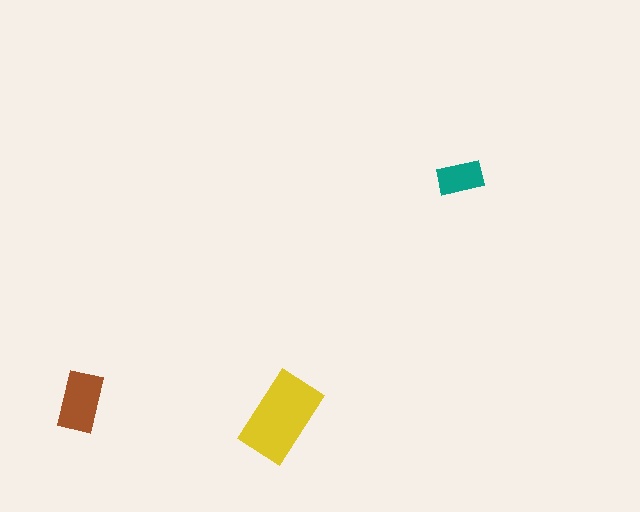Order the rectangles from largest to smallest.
the yellow one, the brown one, the teal one.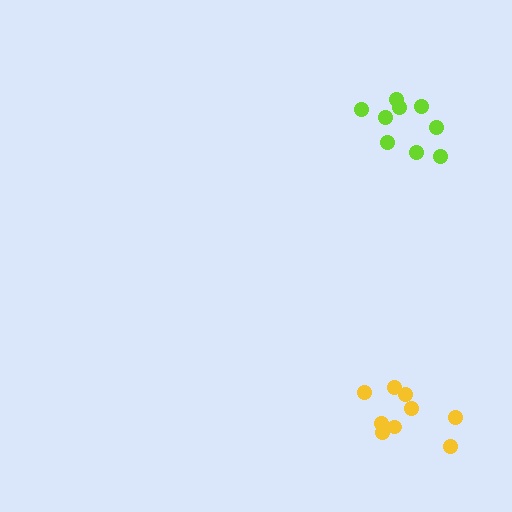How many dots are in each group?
Group 1: 9 dots, Group 2: 9 dots (18 total).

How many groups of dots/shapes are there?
There are 2 groups.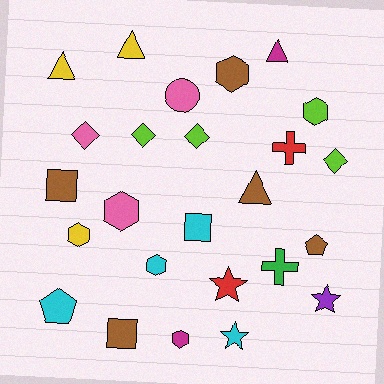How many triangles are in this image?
There are 4 triangles.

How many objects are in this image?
There are 25 objects.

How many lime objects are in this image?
There are 4 lime objects.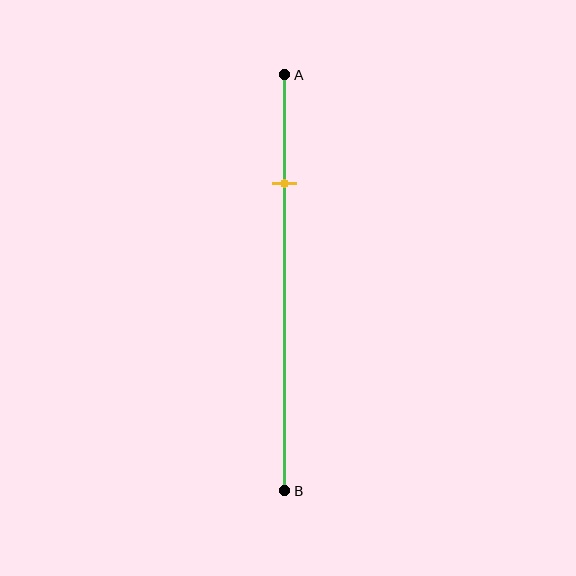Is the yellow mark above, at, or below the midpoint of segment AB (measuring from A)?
The yellow mark is above the midpoint of segment AB.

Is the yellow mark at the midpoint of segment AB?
No, the mark is at about 25% from A, not at the 50% midpoint.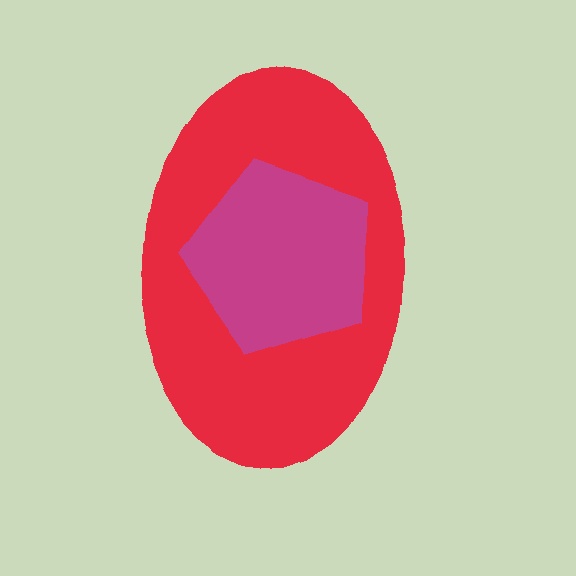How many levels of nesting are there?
2.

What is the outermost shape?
The red ellipse.